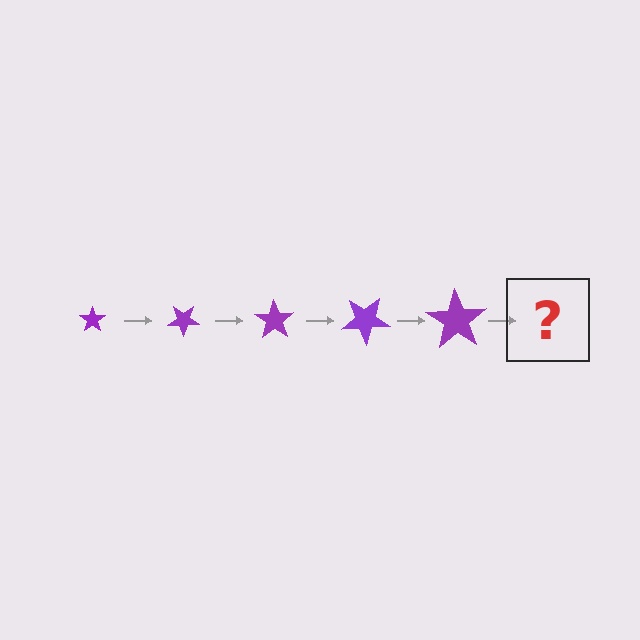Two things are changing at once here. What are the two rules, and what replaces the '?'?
The two rules are that the star grows larger each step and it rotates 35 degrees each step. The '?' should be a star, larger than the previous one and rotated 175 degrees from the start.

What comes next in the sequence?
The next element should be a star, larger than the previous one and rotated 175 degrees from the start.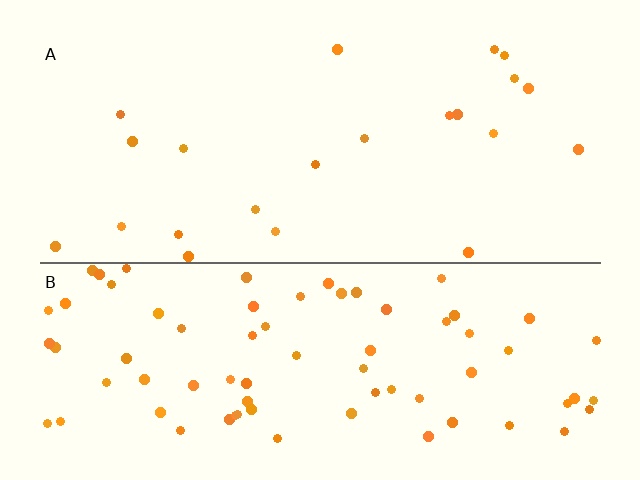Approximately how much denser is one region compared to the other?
Approximately 3.6× — region B over region A.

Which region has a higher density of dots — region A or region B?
B (the bottom).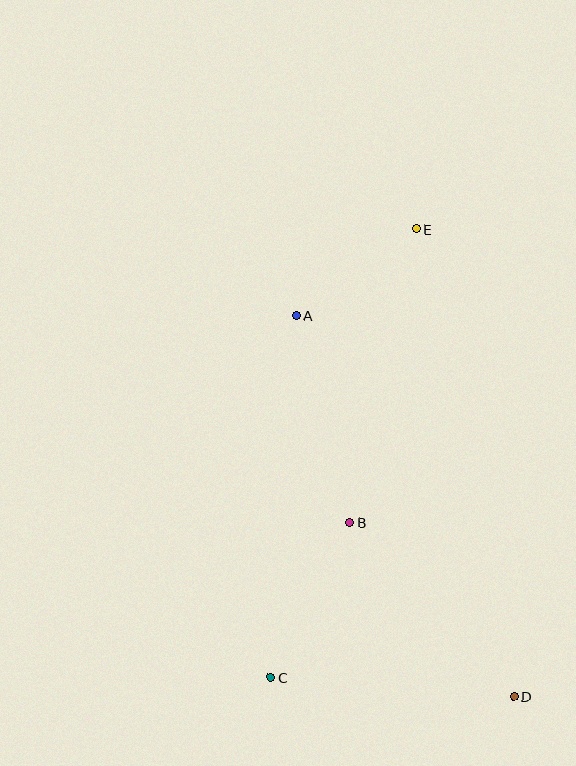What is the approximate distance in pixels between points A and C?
The distance between A and C is approximately 363 pixels.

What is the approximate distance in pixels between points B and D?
The distance between B and D is approximately 239 pixels.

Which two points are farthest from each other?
Points D and E are farthest from each other.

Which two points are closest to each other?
Points A and E are closest to each other.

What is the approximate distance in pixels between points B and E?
The distance between B and E is approximately 301 pixels.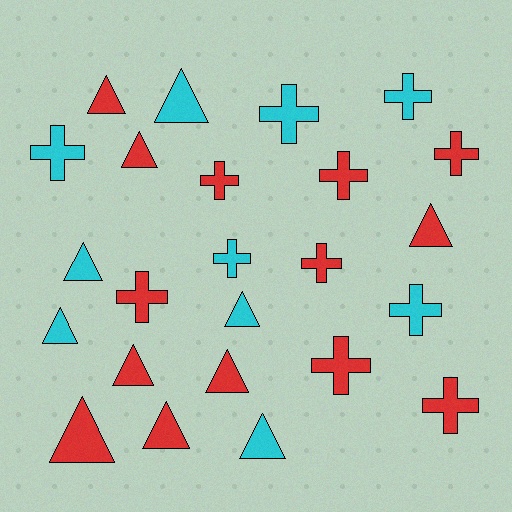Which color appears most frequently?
Red, with 14 objects.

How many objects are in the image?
There are 24 objects.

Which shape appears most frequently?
Triangle, with 12 objects.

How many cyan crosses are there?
There are 5 cyan crosses.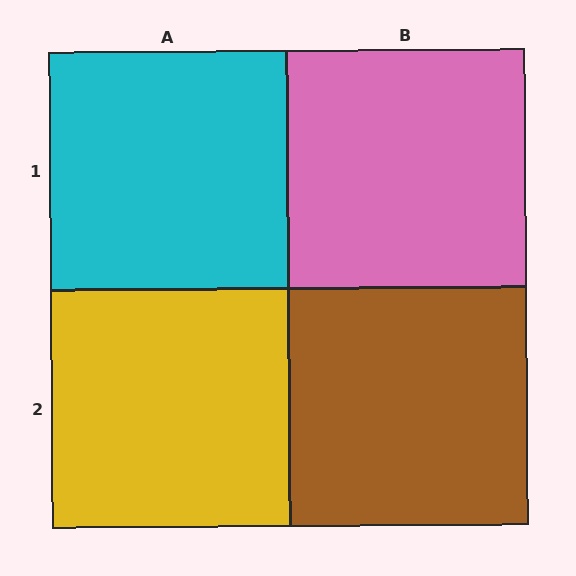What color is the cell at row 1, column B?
Pink.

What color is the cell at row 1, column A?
Cyan.